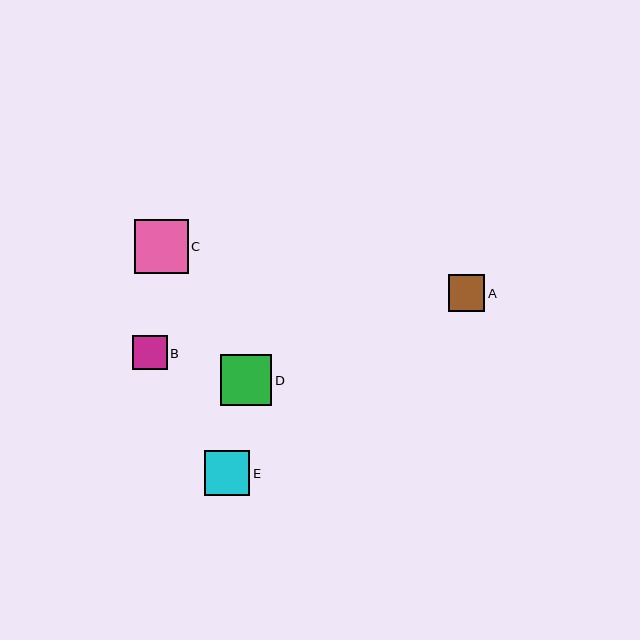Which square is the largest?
Square C is the largest with a size of approximately 54 pixels.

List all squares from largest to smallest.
From largest to smallest: C, D, E, A, B.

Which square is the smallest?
Square B is the smallest with a size of approximately 34 pixels.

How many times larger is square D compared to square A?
Square D is approximately 1.4 times the size of square A.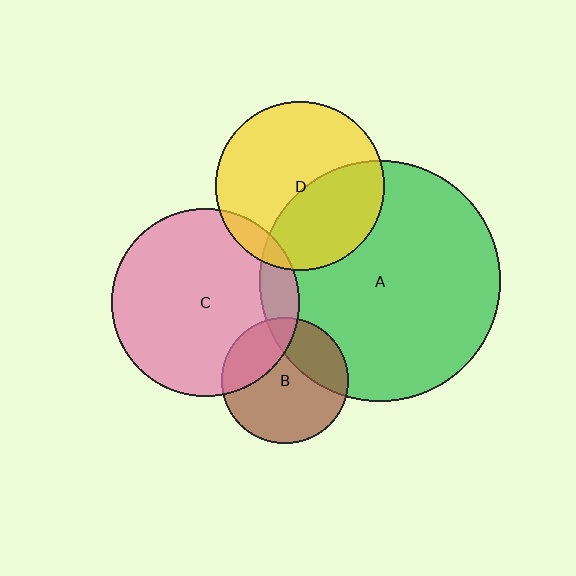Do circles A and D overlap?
Yes.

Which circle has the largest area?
Circle A (green).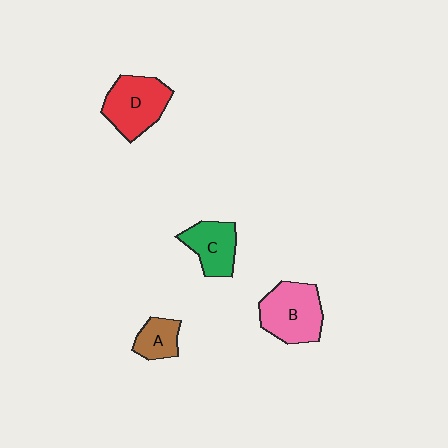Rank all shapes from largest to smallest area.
From largest to smallest: B (pink), D (red), C (green), A (brown).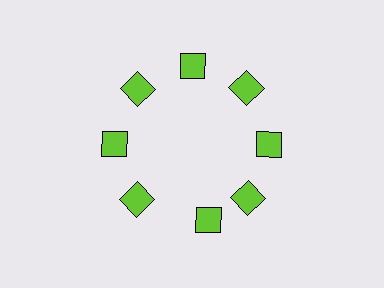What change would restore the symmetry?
The symmetry would be restored by rotating it back into even spacing with its neighbors so that all 8 diamonds sit at equal angles and equal distance from the center.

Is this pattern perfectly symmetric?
No. The 8 lime diamonds are arranged in a ring, but one element near the 6 o'clock position is rotated out of alignment along the ring, breaking the 8-fold rotational symmetry.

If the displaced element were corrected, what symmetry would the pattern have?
It would have 8-fold rotational symmetry — the pattern would map onto itself every 45 degrees.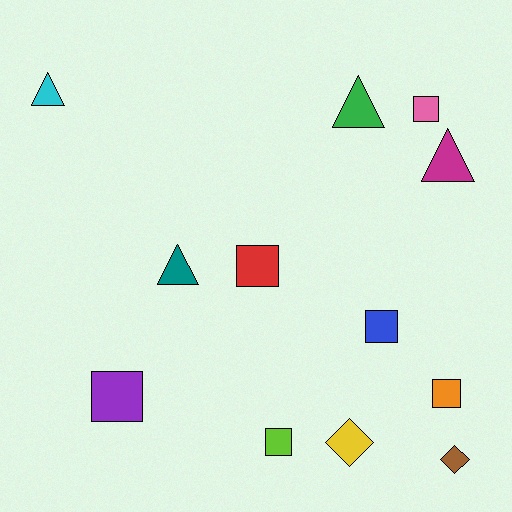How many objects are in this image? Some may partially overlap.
There are 12 objects.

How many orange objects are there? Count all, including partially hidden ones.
There is 1 orange object.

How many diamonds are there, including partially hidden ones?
There are 2 diamonds.